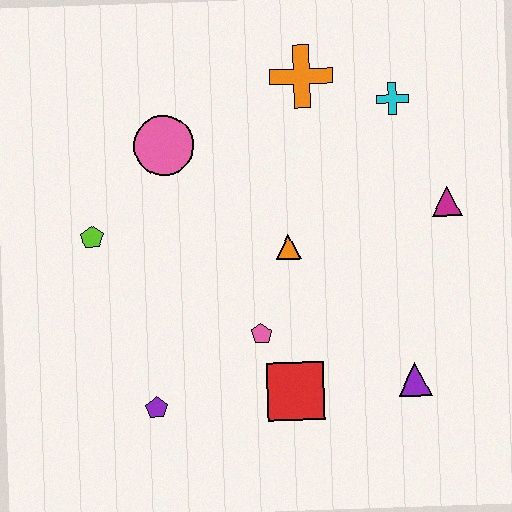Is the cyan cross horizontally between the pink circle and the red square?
No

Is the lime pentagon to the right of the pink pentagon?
No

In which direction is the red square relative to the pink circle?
The red square is below the pink circle.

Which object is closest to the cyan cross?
The orange cross is closest to the cyan cross.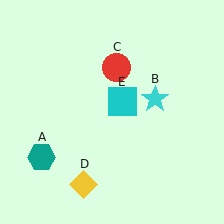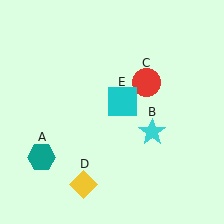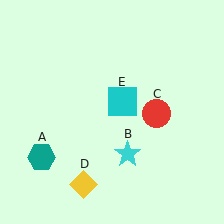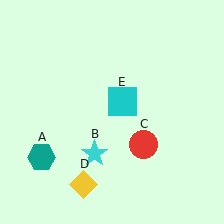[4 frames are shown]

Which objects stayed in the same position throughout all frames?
Teal hexagon (object A) and yellow diamond (object D) and cyan square (object E) remained stationary.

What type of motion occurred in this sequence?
The cyan star (object B), red circle (object C) rotated clockwise around the center of the scene.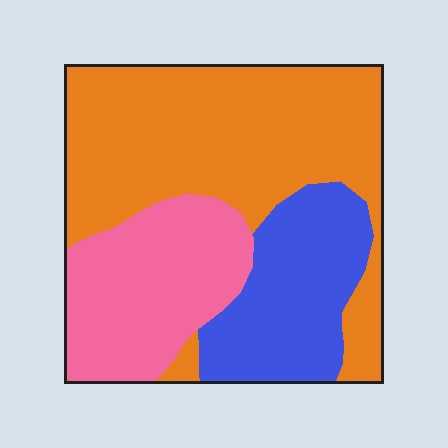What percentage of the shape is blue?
Blue covers about 25% of the shape.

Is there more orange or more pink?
Orange.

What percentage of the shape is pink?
Pink takes up about one quarter (1/4) of the shape.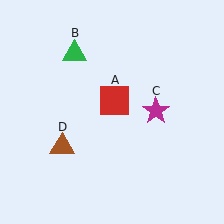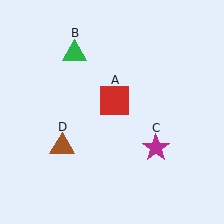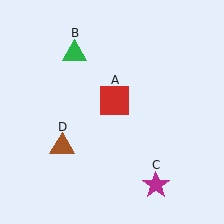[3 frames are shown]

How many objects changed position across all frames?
1 object changed position: magenta star (object C).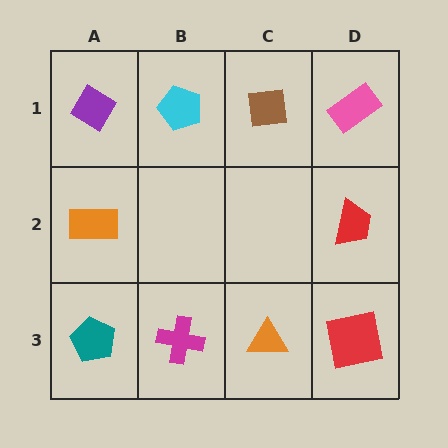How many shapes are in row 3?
4 shapes.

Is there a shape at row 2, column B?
No, that cell is empty.